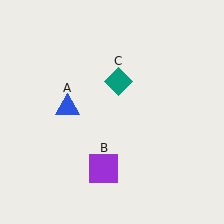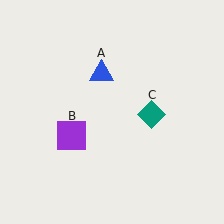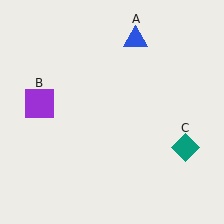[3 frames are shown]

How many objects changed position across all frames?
3 objects changed position: blue triangle (object A), purple square (object B), teal diamond (object C).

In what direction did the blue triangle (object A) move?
The blue triangle (object A) moved up and to the right.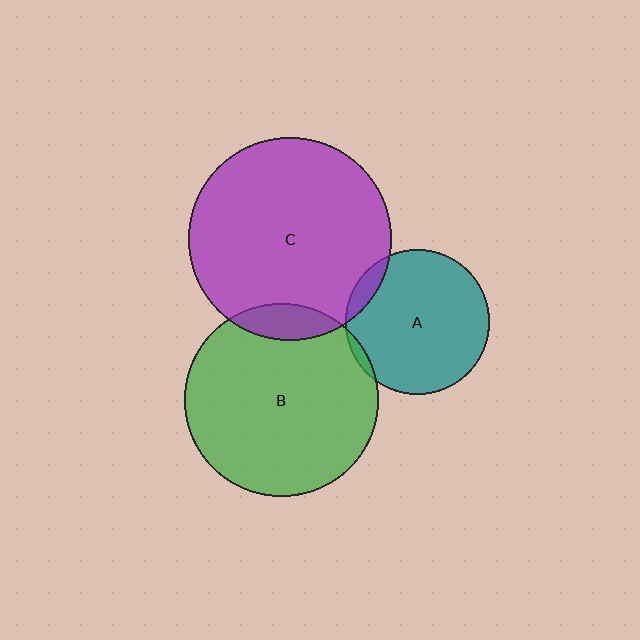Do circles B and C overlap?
Yes.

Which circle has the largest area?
Circle C (purple).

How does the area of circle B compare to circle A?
Approximately 1.8 times.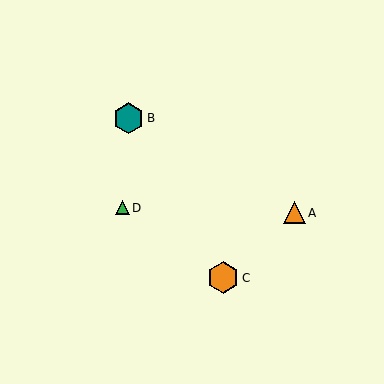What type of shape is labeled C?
Shape C is an orange hexagon.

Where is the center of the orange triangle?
The center of the orange triangle is at (295, 213).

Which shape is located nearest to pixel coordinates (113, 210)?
The green triangle (labeled D) at (123, 208) is nearest to that location.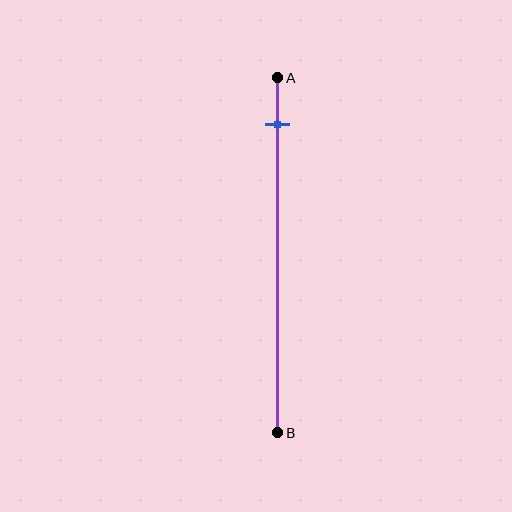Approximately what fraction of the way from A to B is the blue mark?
The blue mark is approximately 15% of the way from A to B.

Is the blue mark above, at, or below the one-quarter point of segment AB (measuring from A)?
The blue mark is above the one-quarter point of segment AB.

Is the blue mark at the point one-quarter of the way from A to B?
No, the mark is at about 15% from A, not at the 25% one-quarter point.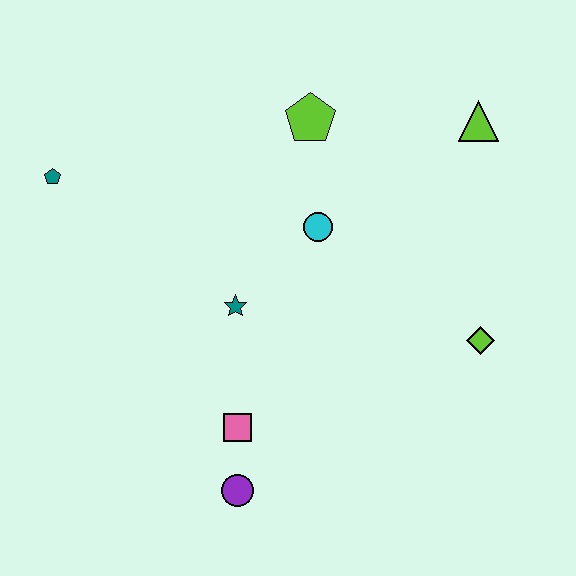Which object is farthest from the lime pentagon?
The purple circle is farthest from the lime pentagon.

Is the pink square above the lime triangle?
No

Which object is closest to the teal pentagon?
The teal star is closest to the teal pentagon.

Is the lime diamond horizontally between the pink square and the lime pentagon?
No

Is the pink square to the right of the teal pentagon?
Yes